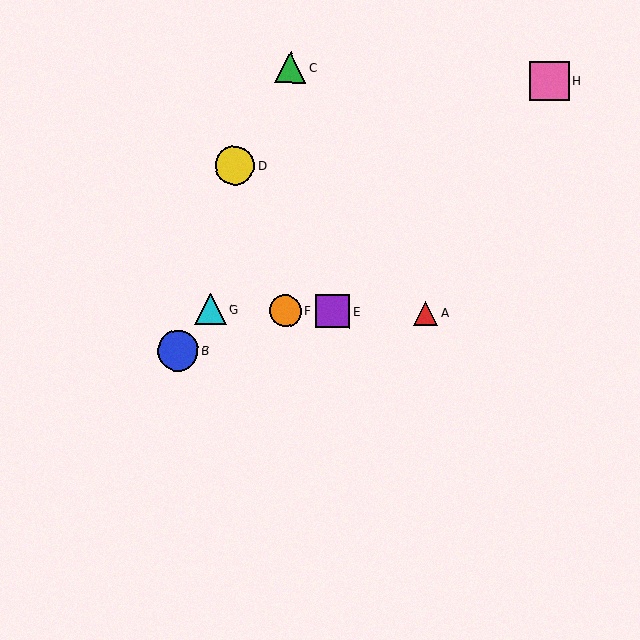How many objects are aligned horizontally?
4 objects (A, E, F, G) are aligned horizontally.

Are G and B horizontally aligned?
No, G is at y≈309 and B is at y≈351.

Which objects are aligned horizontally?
Objects A, E, F, G are aligned horizontally.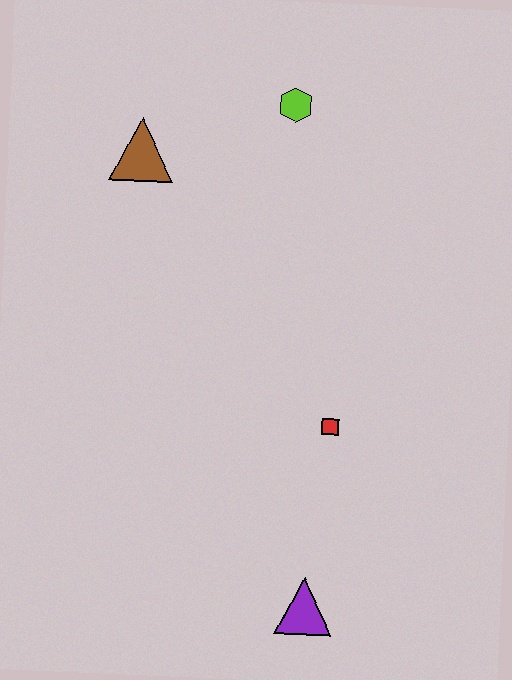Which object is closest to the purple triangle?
The red square is closest to the purple triangle.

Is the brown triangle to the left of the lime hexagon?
Yes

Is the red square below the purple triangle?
No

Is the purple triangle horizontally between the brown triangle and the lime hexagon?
No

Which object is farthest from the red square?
The brown triangle is farthest from the red square.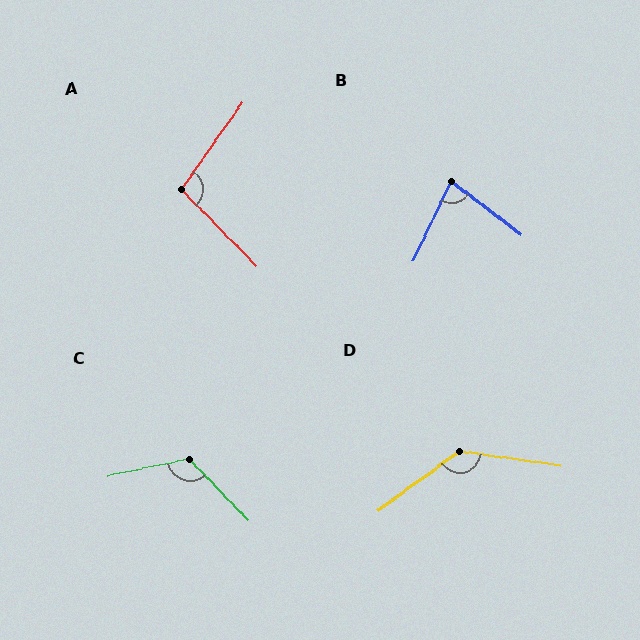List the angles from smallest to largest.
B (78°), A (100°), C (122°), D (136°).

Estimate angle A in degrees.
Approximately 100 degrees.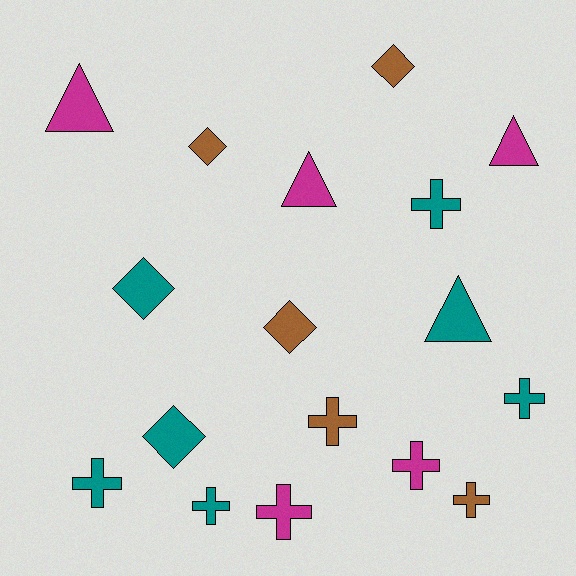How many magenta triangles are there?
There are 3 magenta triangles.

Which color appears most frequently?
Teal, with 7 objects.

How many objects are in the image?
There are 17 objects.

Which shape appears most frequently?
Cross, with 8 objects.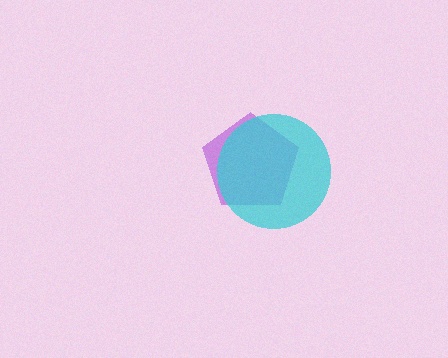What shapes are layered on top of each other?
The layered shapes are: a purple pentagon, a cyan circle.